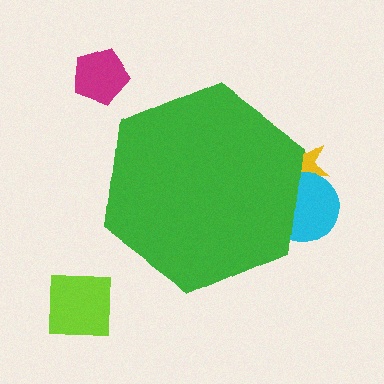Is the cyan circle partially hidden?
Yes, the cyan circle is partially hidden behind the green hexagon.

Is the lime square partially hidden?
No, the lime square is fully visible.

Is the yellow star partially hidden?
Yes, the yellow star is partially hidden behind the green hexagon.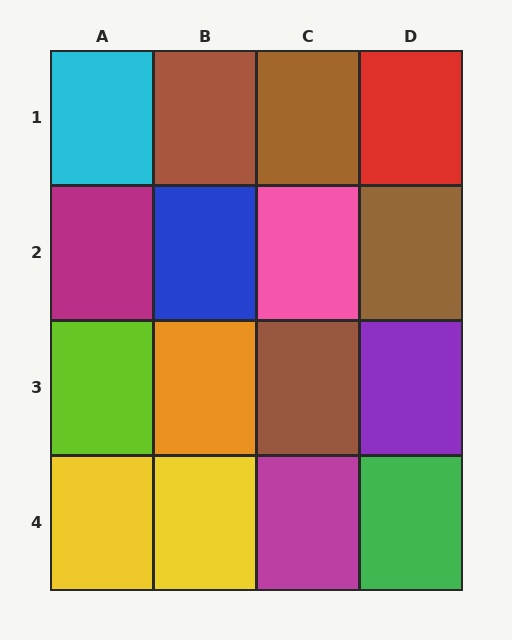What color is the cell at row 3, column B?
Orange.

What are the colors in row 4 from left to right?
Yellow, yellow, magenta, green.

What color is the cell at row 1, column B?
Brown.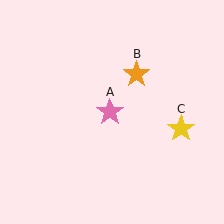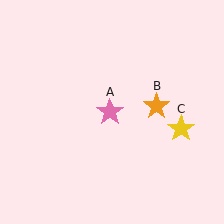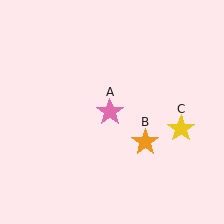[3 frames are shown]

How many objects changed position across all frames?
1 object changed position: orange star (object B).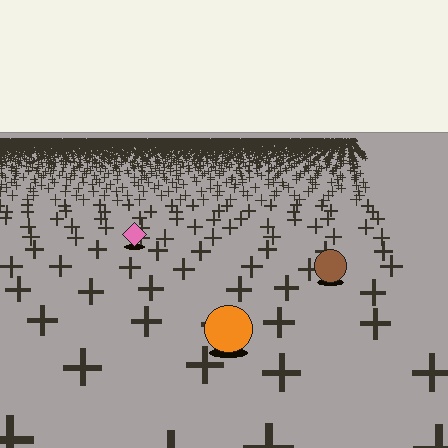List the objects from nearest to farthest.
From nearest to farthest: the orange circle, the brown circle, the pink diamond.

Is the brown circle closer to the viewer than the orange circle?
No. The orange circle is closer — you can tell from the texture gradient: the ground texture is coarser near it.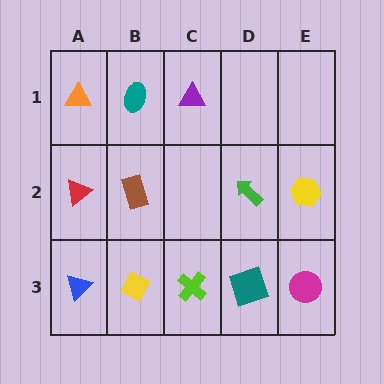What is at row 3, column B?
A yellow diamond.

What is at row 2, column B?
A brown rectangle.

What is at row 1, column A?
An orange triangle.